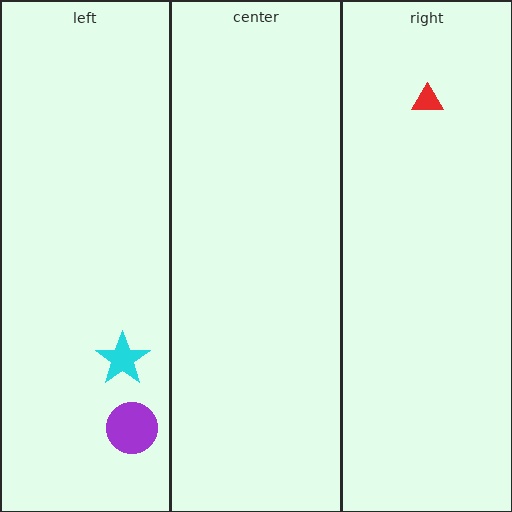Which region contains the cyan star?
The left region.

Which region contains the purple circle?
The left region.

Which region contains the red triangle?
The right region.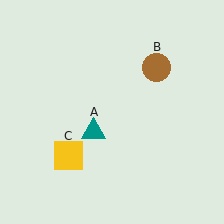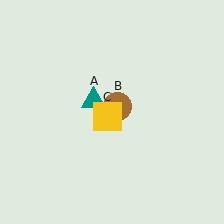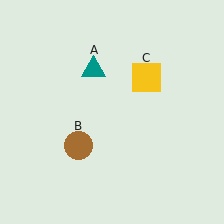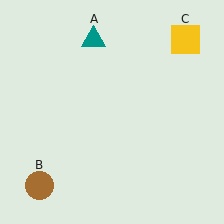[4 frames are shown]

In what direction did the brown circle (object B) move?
The brown circle (object B) moved down and to the left.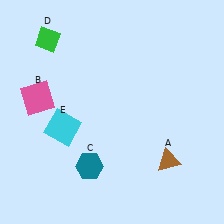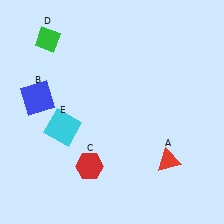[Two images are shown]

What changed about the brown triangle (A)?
In Image 1, A is brown. In Image 2, it changed to red.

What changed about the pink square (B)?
In Image 1, B is pink. In Image 2, it changed to blue.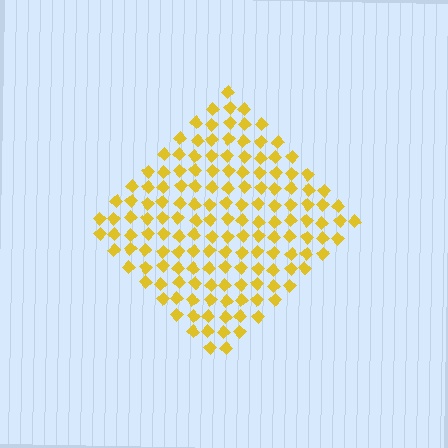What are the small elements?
The small elements are diamonds.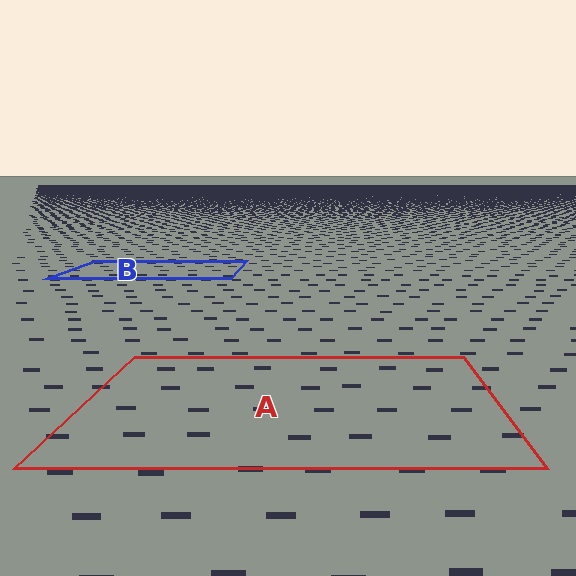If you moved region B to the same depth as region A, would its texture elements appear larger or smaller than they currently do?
They would appear larger. At a closer depth, the same texture elements are projected at a bigger on-screen size.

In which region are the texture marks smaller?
The texture marks are smaller in region B, because it is farther away.